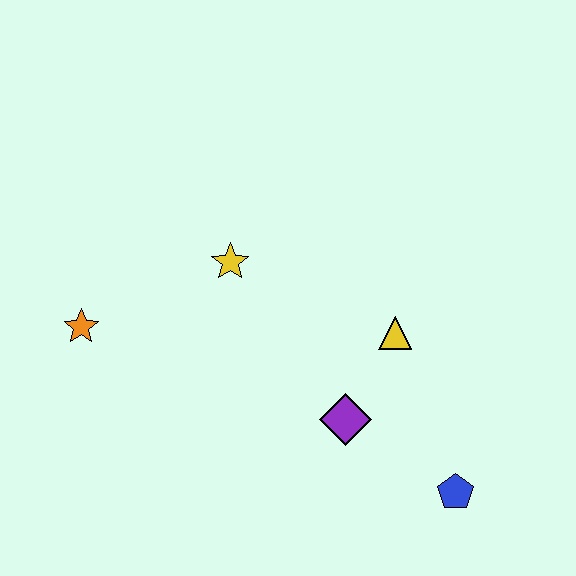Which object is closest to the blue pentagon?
The purple diamond is closest to the blue pentagon.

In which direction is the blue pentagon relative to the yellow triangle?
The blue pentagon is below the yellow triangle.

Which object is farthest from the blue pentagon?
The orange star is farthest from the blue pentagon.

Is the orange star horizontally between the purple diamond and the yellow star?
No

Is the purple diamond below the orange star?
Yes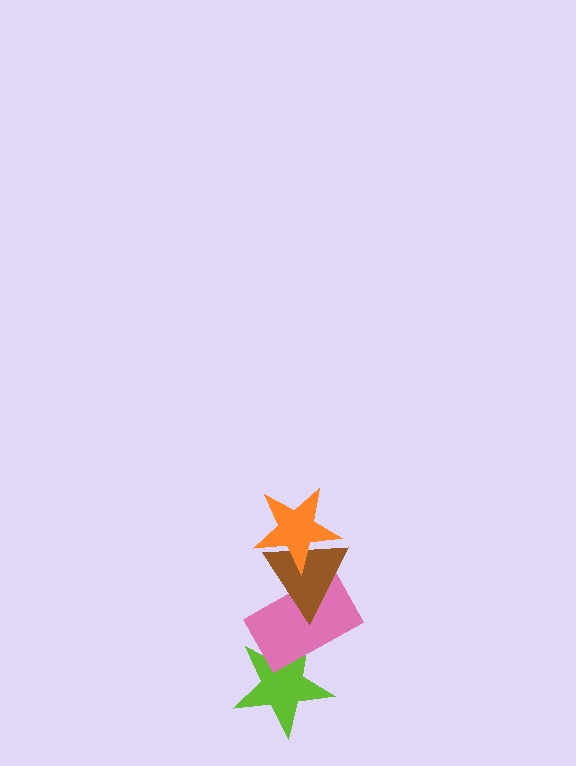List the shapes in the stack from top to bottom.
From top to bottom: the orange star, the brown triangle, the pink rectangle, the lime star.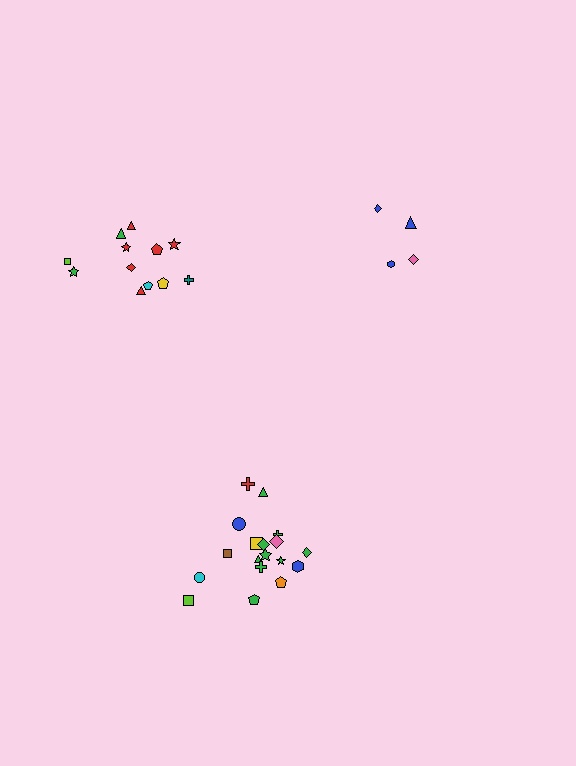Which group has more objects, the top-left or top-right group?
The top-left group.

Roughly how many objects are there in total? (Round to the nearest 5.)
Roughly 35 objects in total.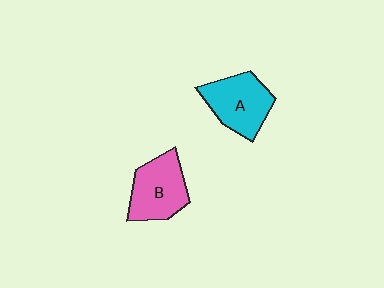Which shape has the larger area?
Shape B (pink).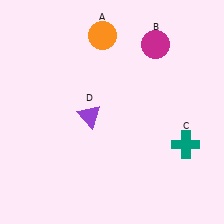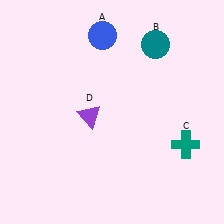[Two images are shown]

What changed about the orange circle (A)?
In Image 1, A is orange. In Image 2, it changed to blue.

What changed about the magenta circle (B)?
In Image 1, B is magenta. In Image 2, it changed to teal.